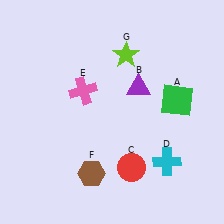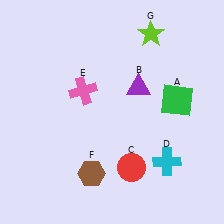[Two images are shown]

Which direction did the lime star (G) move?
The lime star (G) moved right.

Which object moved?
The lime star (G) moved right.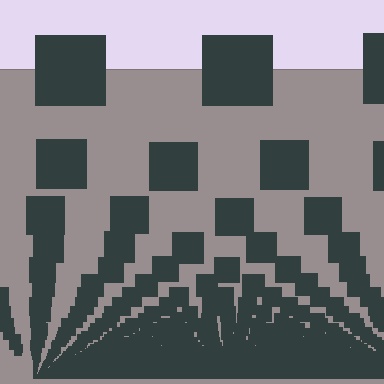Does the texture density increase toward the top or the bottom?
Density increases toward the bottom.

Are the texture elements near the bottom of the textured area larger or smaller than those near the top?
Smaller. The gradient is inverted — elements near the bottom are smaller and denser.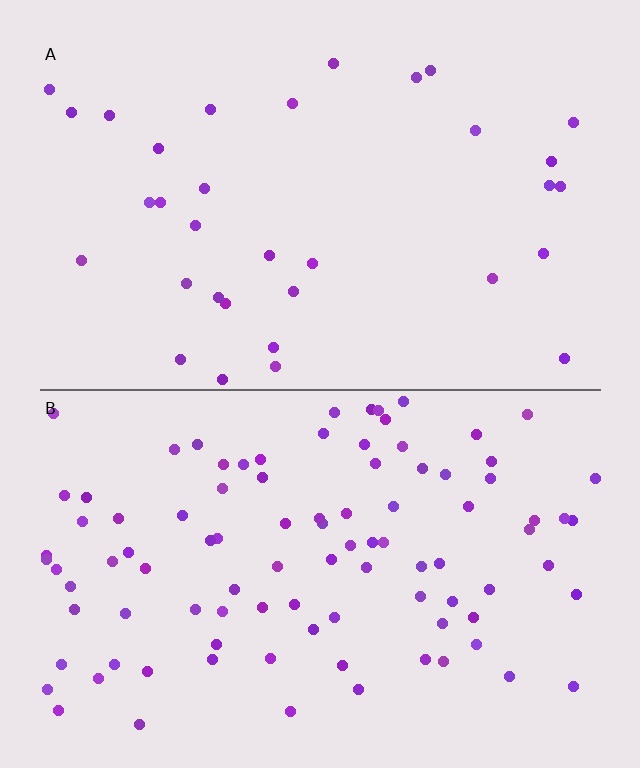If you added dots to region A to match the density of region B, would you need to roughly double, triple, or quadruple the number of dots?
Approximately triple.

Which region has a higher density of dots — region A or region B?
B (the bottom).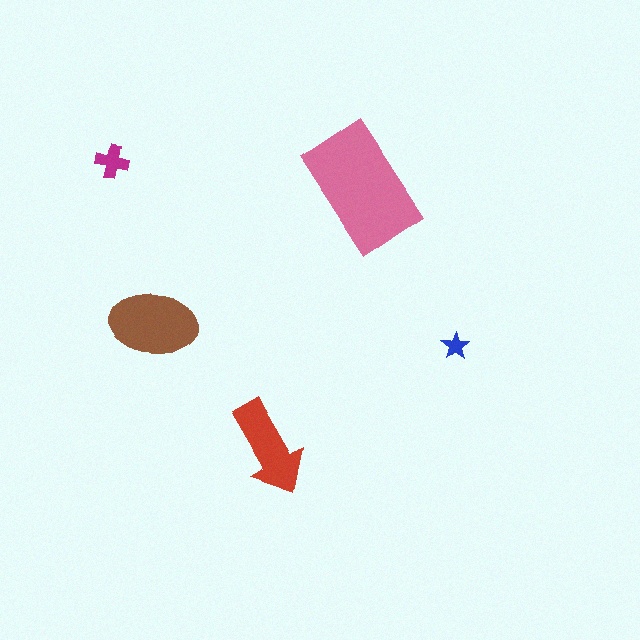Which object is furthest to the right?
The blue star is rightmost.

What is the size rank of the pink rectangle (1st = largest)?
1st.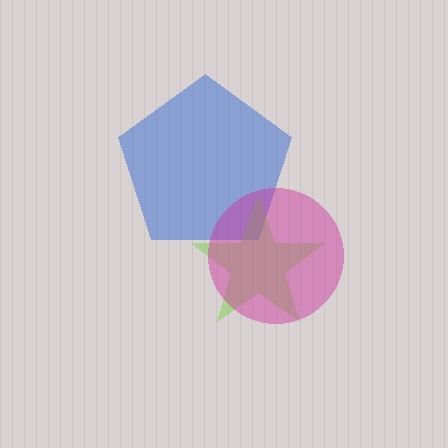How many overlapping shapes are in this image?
There are 3 overlapping shapes in the image.